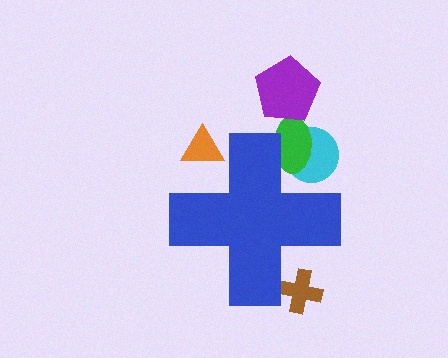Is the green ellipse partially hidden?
Yes, the green ellipse is partially hidden behind the blue cross.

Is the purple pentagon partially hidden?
No, the purple pentagon is fully visible.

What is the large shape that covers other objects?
A blue cross.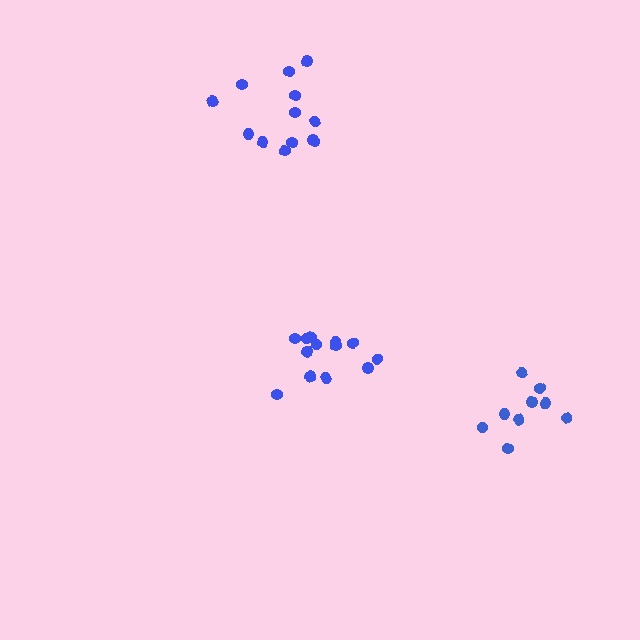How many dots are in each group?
Group 1: 9 dots, Group 2: 14 dots, Group 3: 13 dots (36 total).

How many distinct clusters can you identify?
There are 3 distinct clusters.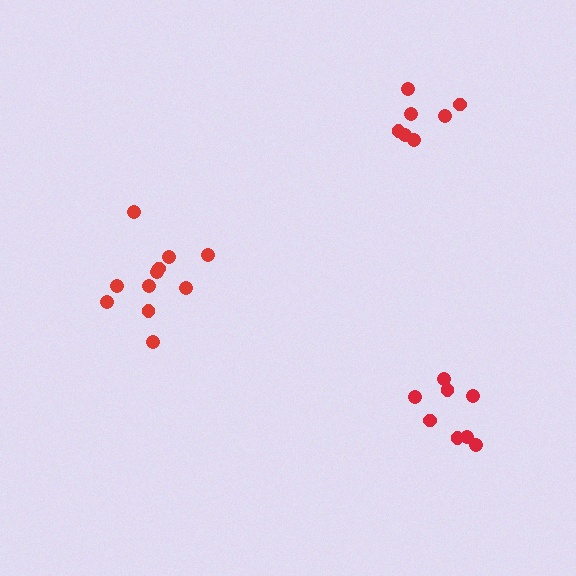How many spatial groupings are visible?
There are 3 spatial groupings.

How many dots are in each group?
Group 1: 11 dots, Group 2: 8 dots, Group 3: 7 dots (26 total).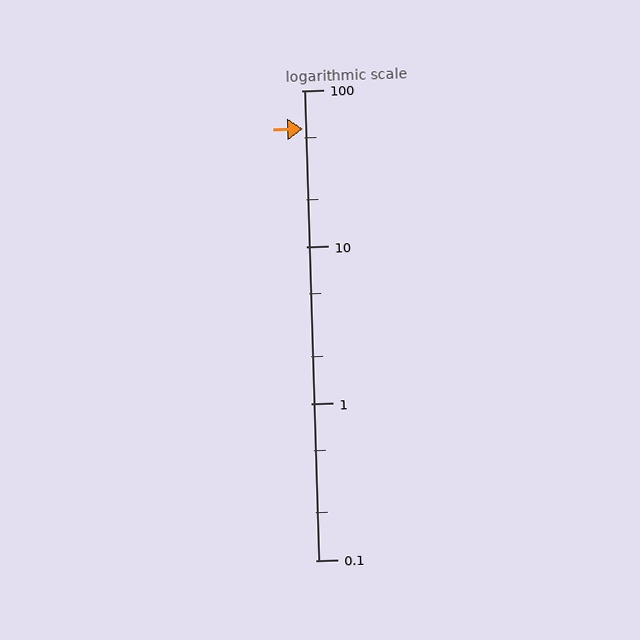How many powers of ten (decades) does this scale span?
The scale spans 3 decades, from 0.1 to 100.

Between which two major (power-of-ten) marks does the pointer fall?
The pointer is between 10 and 100.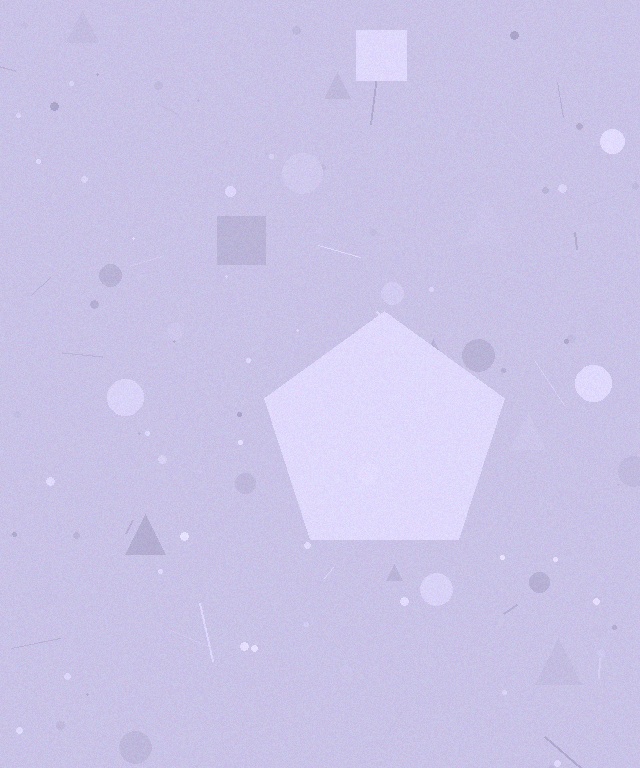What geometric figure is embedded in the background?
A pentagon is embedded in the background.